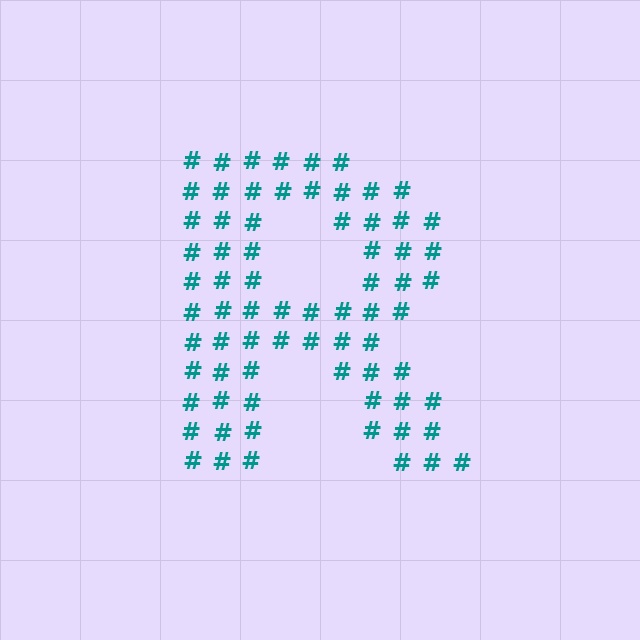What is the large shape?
The large shape is the letter R.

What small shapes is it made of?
It is made of small hash symbols.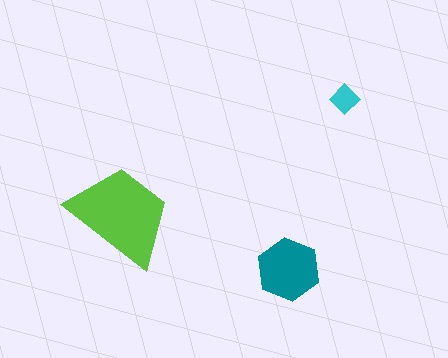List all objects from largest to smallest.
The lime trapezoid, the teal hexagon, the cyan diamond.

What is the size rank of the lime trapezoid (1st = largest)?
1st.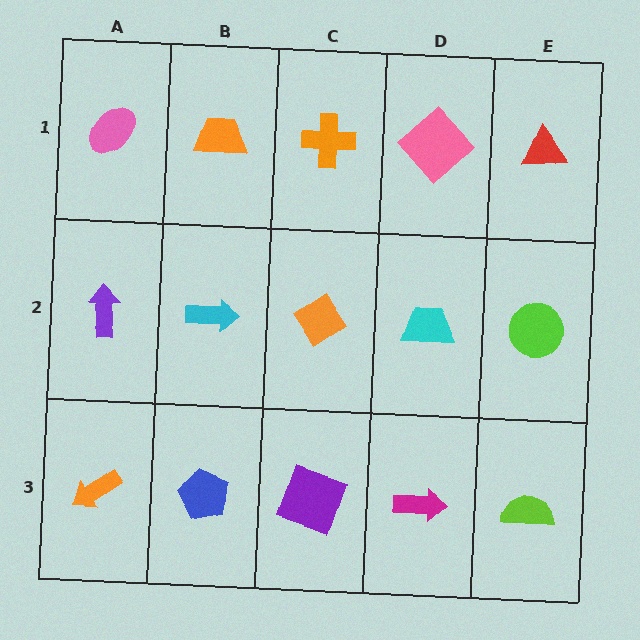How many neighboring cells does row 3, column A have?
2.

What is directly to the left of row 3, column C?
A blue pentagon.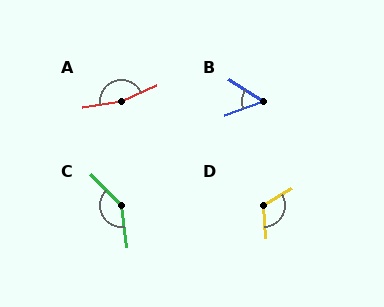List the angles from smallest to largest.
B (53°), D (116°), C (143°), A (163°).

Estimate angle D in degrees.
Approximately 116 degrees.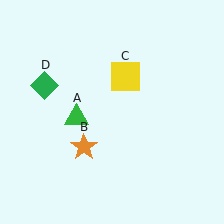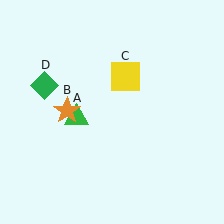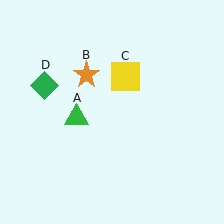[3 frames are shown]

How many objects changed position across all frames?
1 object changed position: orange star (object B).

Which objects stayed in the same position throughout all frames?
Green triangle (object A) and yellow square (object C) and green diamond (object D) remained stationary.